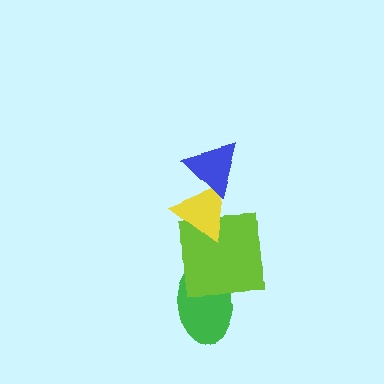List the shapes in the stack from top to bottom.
From top to bottom: the blue triangle, the yellow triangle, the lime square, the green ellipse.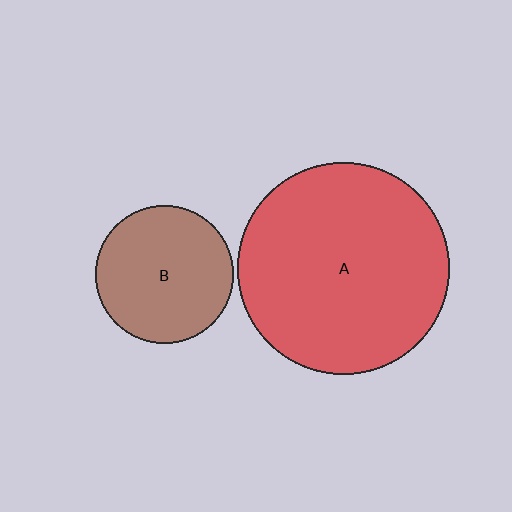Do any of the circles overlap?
No, none of the circles overlap.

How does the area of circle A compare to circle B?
Approximately 2.3 times.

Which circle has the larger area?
Circle A (red).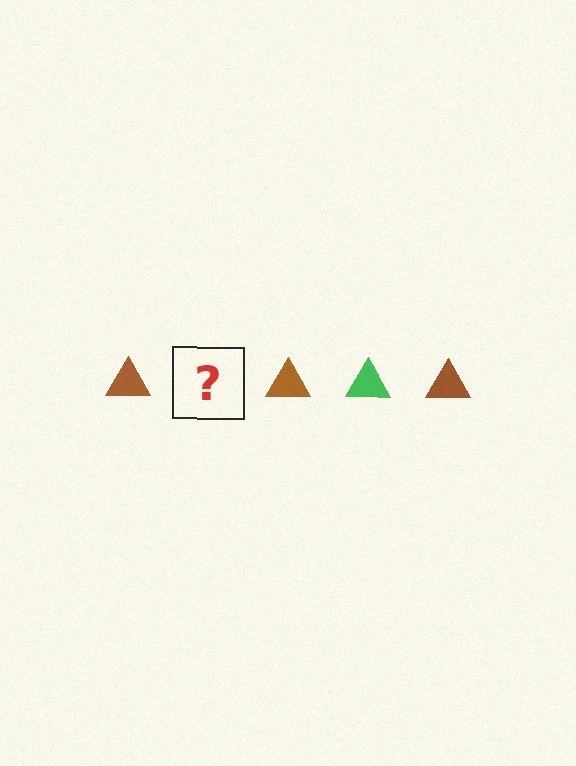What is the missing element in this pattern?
The missing element is a green triangle.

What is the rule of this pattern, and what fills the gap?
The rule is that the pattern cycles through brown, green triangles. The gap should be filled with a green triangle.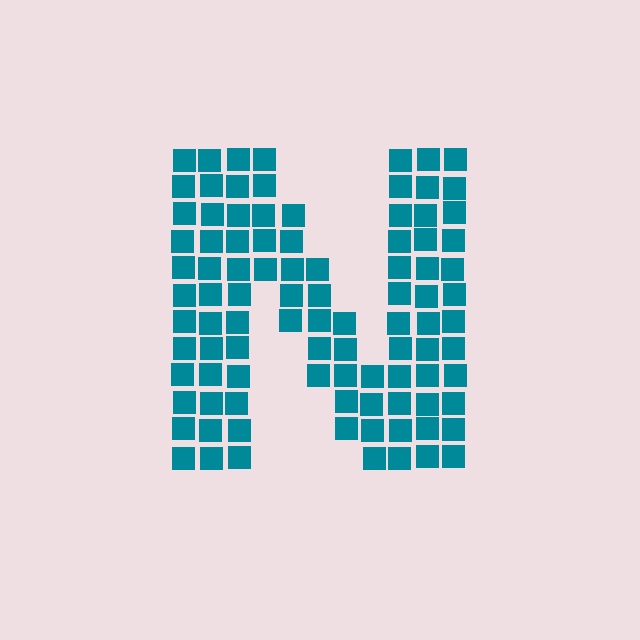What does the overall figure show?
The overall figure shows the letter N.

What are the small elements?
The small elements are squares.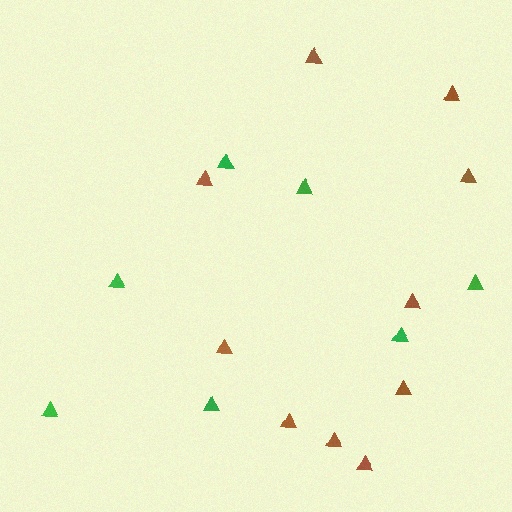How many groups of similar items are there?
There are 2 groups: one group of brown triangles (10) and one group of green triangles (7).